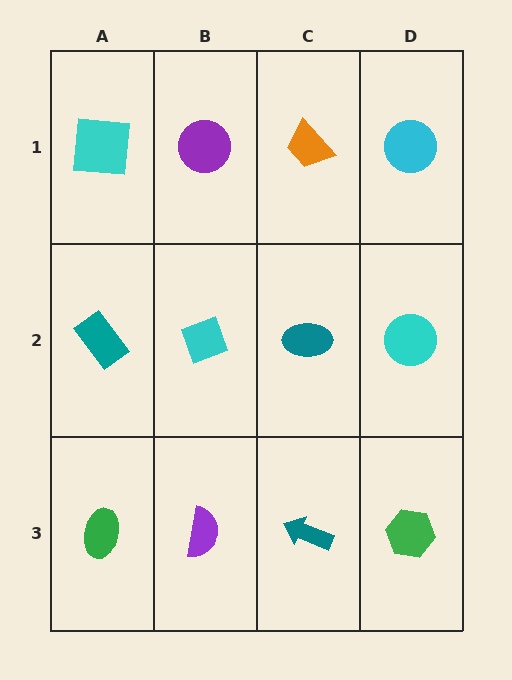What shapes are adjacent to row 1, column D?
A cyan circle (row 2, column D), an orange trapezoid (row 1, column C).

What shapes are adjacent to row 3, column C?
A teal ellipse (row 2, column C), a purple semicircle (row 3, column B), a green hexagon (row 3, column D).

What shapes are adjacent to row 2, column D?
A cyan circle (row 1, column D), a green hexagon (row 3, column D), a teal ellipse (row 2, column C).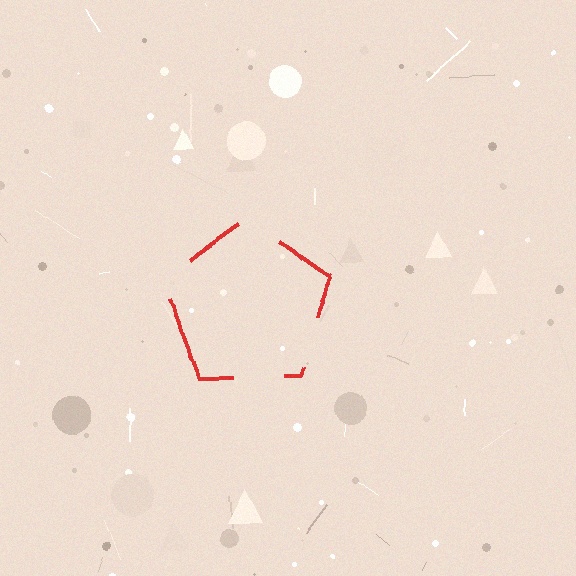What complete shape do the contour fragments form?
The contour fragments form a pentagon.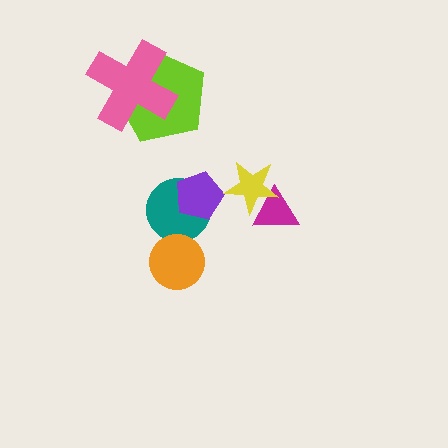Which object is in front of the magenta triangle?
The yellow star is in front of the magenta triangle.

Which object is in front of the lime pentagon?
The pink cross is in front of the lime pentagon.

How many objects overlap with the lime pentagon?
1 object overlaps with the lime pentagon.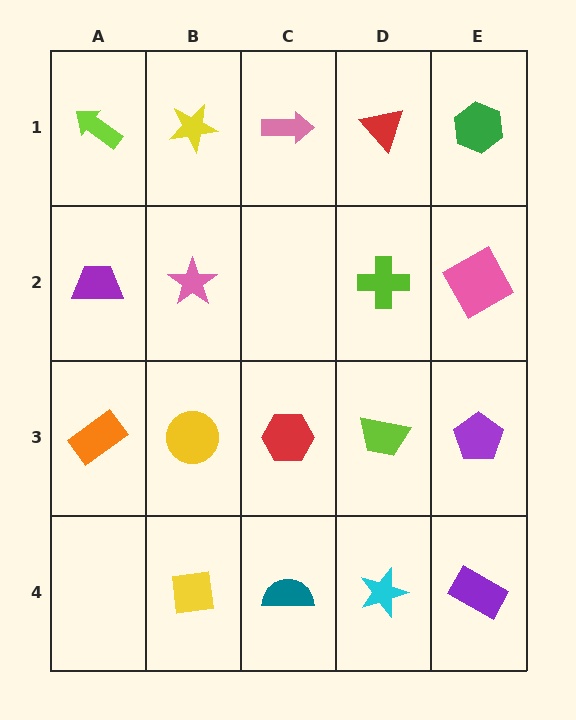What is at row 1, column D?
A red triangle.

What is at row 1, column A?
A lime arrow.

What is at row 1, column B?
A yellow star.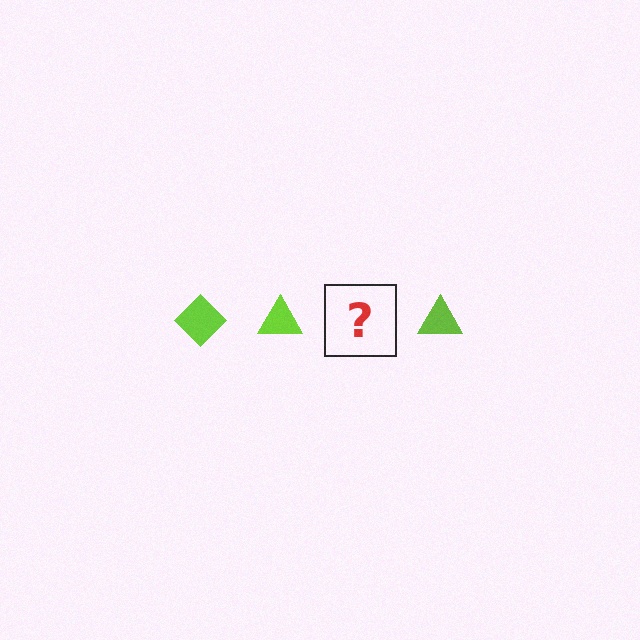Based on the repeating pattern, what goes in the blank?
The blank should be a lime diamond.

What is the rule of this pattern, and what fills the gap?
The rule is that the pattern cycles through diamond, triangle shapes in lime. The gap should be filled with a lime diamond.